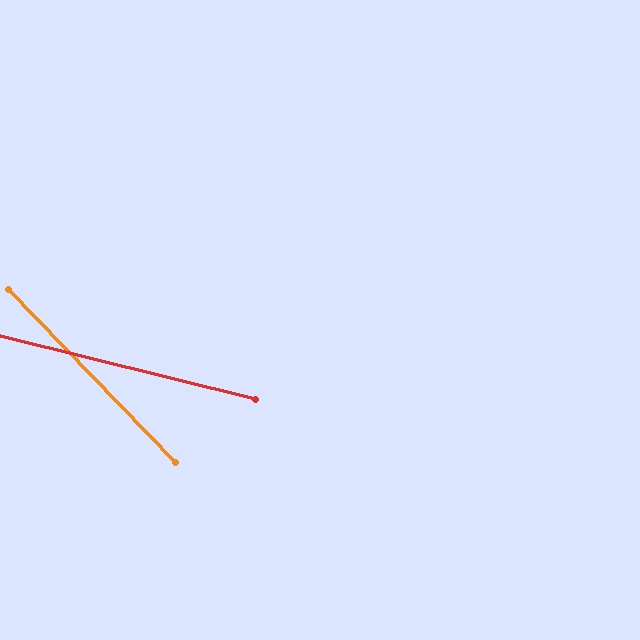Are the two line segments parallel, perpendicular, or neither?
Neither parallel nor perpendicular — they differ by about 32°.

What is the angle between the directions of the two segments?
Approximately 32 degrees.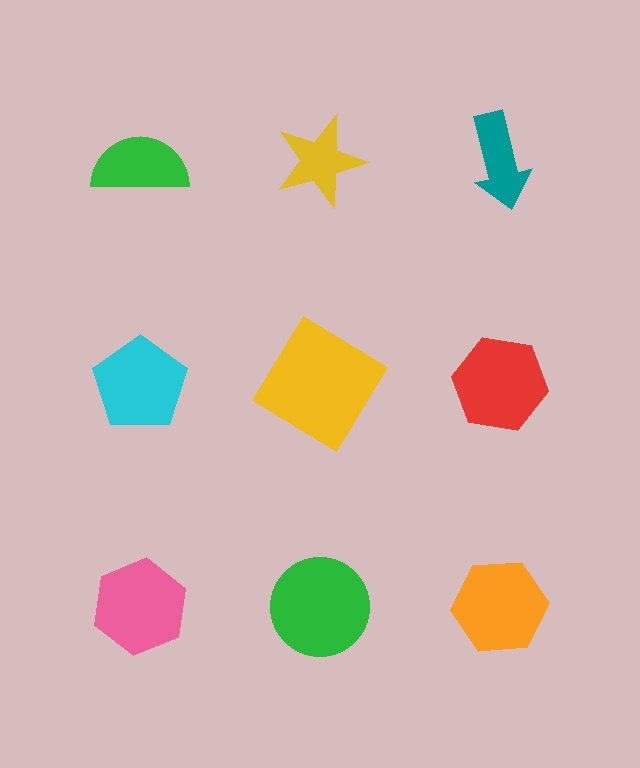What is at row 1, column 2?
A yellow star.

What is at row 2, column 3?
A red hexagon.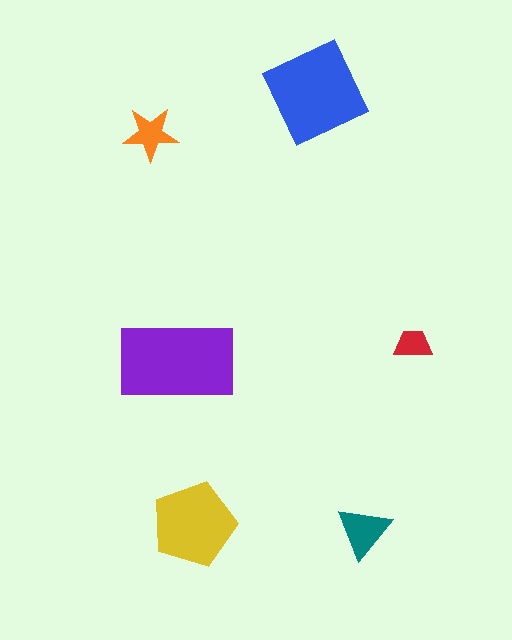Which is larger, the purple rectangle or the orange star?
The purple rectangle.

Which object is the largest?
The purple rectangle.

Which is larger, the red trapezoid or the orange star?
The orange star.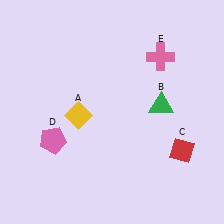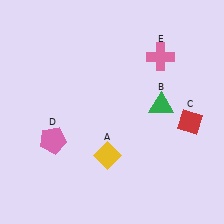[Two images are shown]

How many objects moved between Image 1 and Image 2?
2 objects moved between the two images.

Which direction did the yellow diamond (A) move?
The yellow diamond (A) moved down.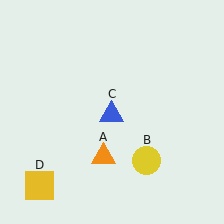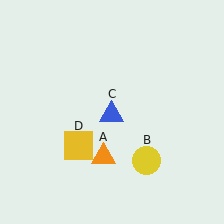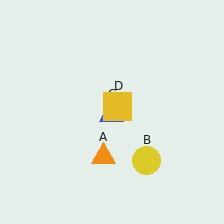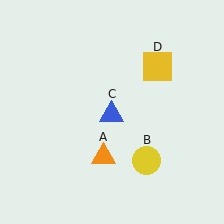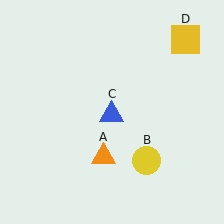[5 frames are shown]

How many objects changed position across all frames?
1 object changed position: yellow square (object D).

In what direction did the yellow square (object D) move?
The yellow square (object D) moved up and to the right.